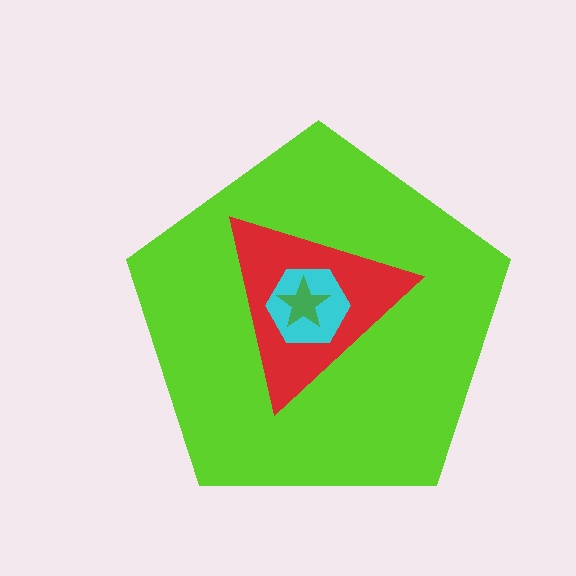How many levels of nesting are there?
4.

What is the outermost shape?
The lime pentagon.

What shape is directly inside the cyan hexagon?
The green star.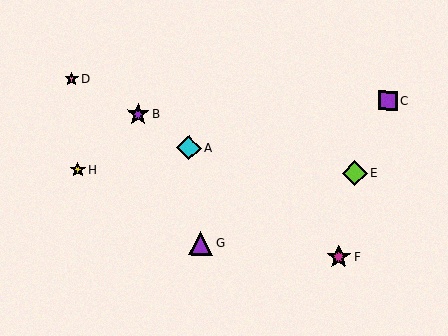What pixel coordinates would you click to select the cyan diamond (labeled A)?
Click at (189, 148) to select the cyan diamond A.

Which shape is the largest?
The lime diamond (labeled E) is the largest.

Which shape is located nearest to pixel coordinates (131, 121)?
The purple star (labeled B) at (138, 114) is nearest to that location.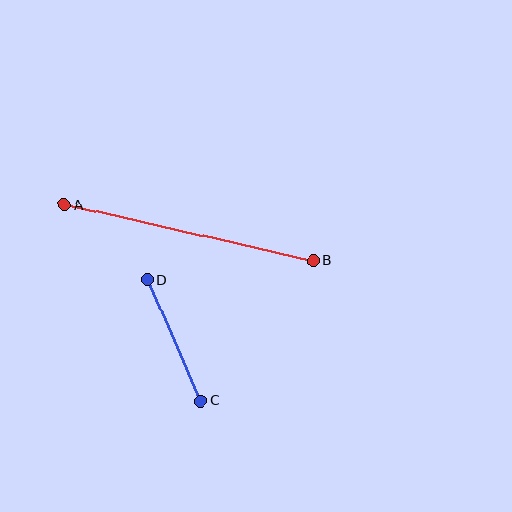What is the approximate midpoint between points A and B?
The midpoint is at approximately (189, 233) pixels.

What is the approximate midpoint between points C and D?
The midpoint is at approximately (174, 340) pixels.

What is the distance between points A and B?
The distance is approximately 255 pixels.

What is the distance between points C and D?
The distance is approximately 132 pixels.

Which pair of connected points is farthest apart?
Points A and B are farthest apart.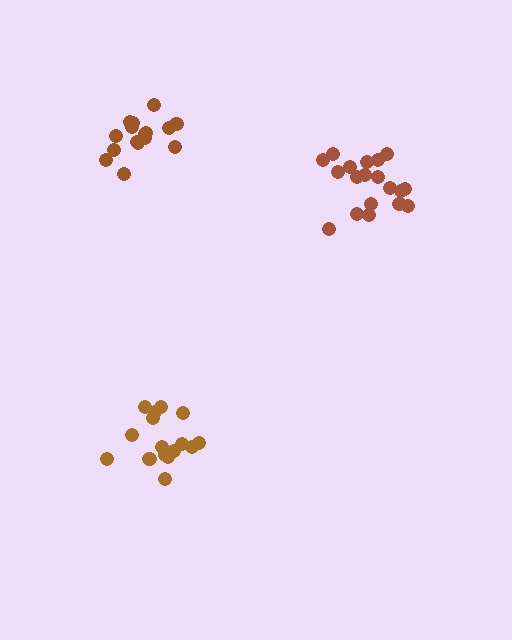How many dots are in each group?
Group 1: 16 dots, Group 2: 16 dots, Group 3: 19 dots (51 total).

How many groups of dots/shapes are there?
There are 3 groups.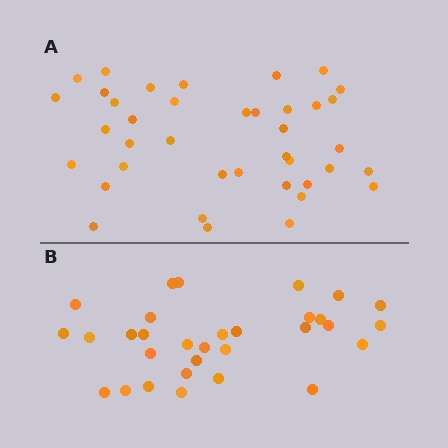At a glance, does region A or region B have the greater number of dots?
Region A (the top region) has more dots.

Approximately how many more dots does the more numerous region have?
Region A has roughly 8 or so more dots than region B.